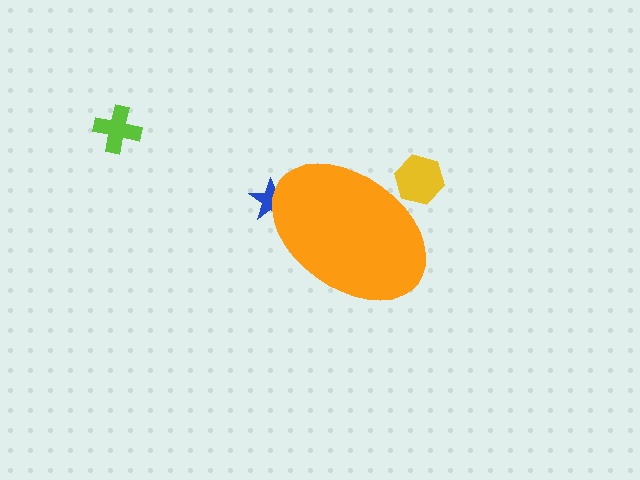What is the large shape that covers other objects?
An orange ellipse.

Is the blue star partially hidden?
Yes, the blue star is partially hidden behind the orange ellipse.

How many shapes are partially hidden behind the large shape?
2 shapes are partially hidden.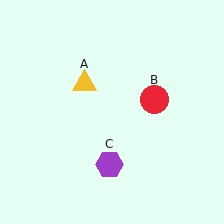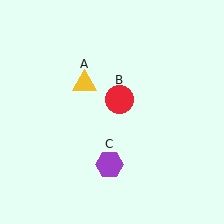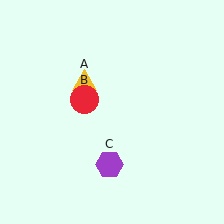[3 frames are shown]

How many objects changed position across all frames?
1 object changed position: red circle (object B).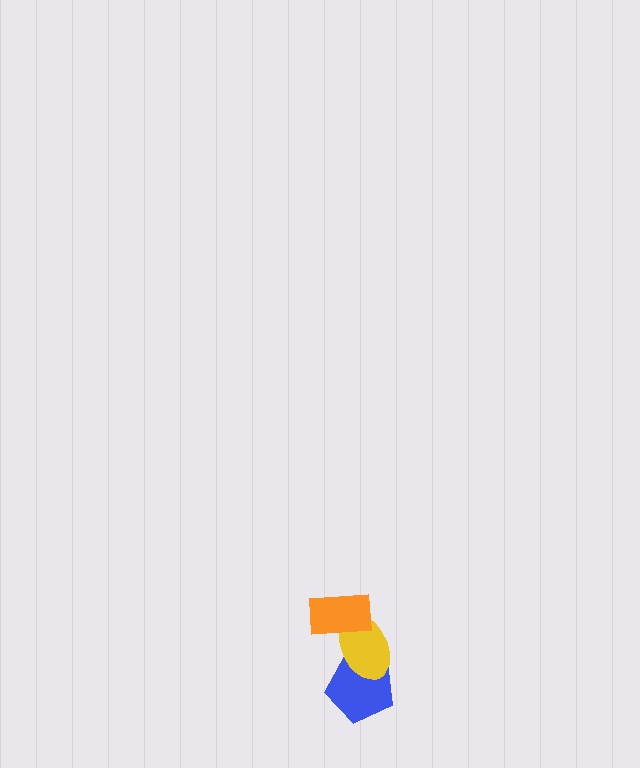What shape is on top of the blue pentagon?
The yellow ellipse is on top of the blue pentagon.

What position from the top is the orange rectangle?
The orange rectangle is 1st from the top.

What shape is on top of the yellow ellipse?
The orange rectangle is on top of the yellow ellipse.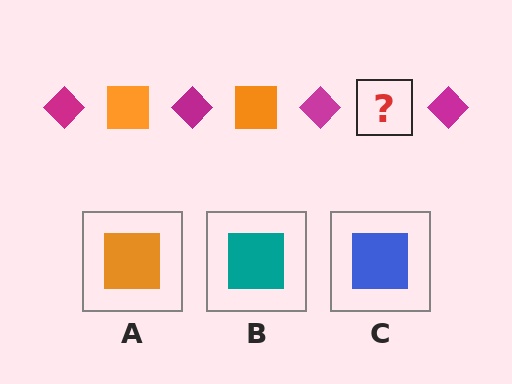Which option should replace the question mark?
Option A.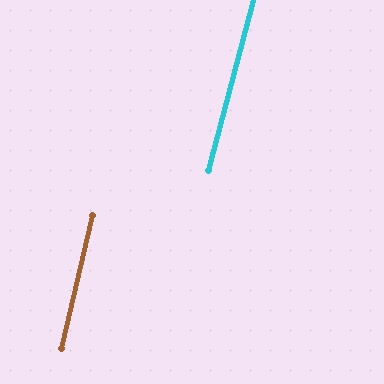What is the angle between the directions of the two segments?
Approximately 2 degrees.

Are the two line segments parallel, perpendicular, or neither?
Parallel — their directions differ by only 1.7°.